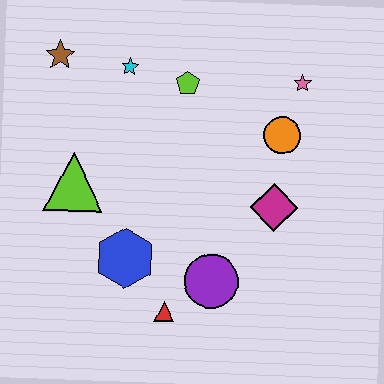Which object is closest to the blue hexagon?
The red triangle is closest to the blue hexagon.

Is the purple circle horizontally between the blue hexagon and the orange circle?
Yes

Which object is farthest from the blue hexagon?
The pink star is farthest from the blue hexagon.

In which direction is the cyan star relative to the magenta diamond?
The cyan star is to the left of the magenta diamond.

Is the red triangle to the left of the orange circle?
Yes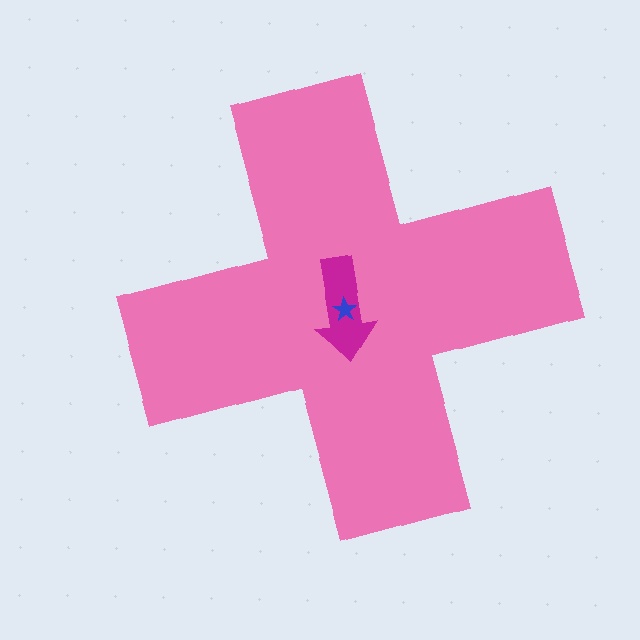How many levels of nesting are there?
3.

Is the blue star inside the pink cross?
Yes.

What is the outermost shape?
The pink cross.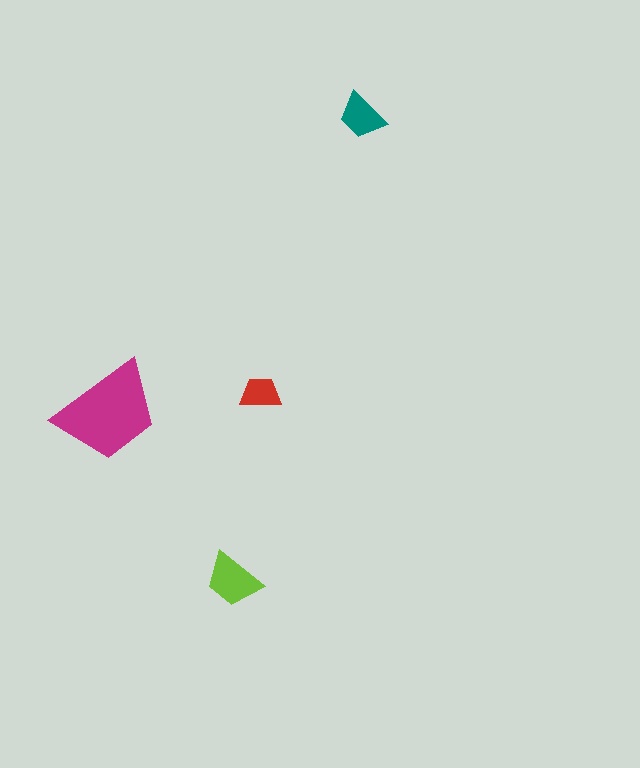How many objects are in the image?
There are 4 objects in the image.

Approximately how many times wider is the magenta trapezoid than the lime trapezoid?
About 2 times wider.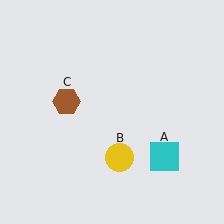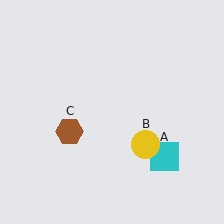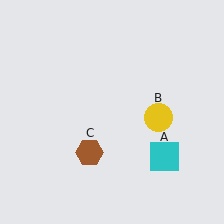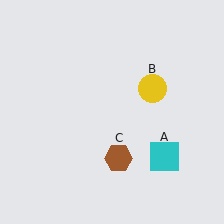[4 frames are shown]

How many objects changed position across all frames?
2 objects changed position: yellow circle (object B), brown hexagon (object C).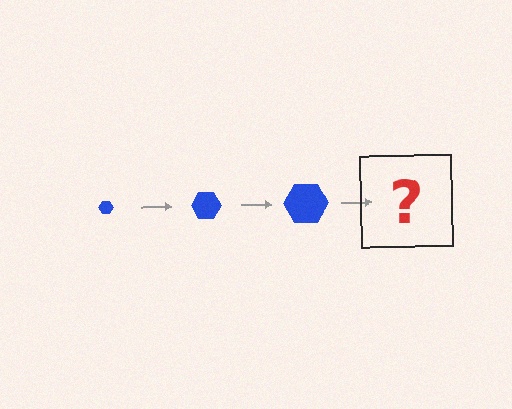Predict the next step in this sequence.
The next step is a blue hexagon, larger than the previous one.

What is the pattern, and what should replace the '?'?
The pattern is that the hexagon gets progressively larger each step. The '?' should be a blue hexagon, larger than the previous one.